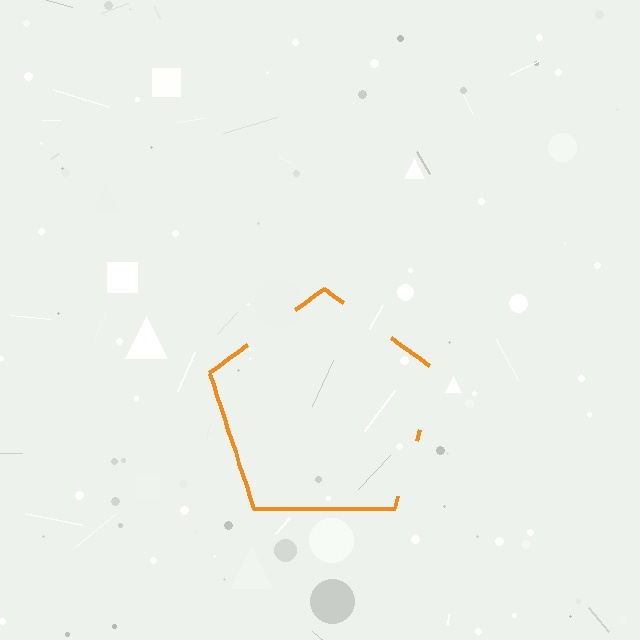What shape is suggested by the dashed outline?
The dashed outline suggests a pentagon.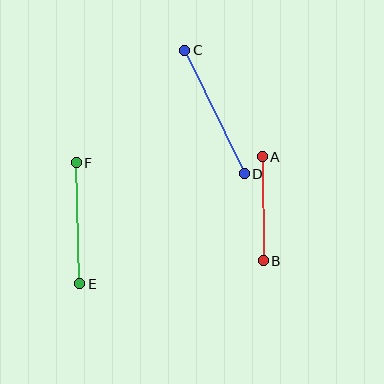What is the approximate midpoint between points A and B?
The midpoint is at approximately (263, 209) pixels.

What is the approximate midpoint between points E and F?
The midpoint is at approximately (78, 223) pixels.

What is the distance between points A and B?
The distance is approximately 104 pixels.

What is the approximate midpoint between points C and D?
The midpoint is at approximately (215, 112) pixels.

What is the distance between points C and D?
The distance is approximately 138 pixels.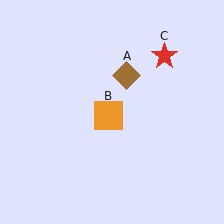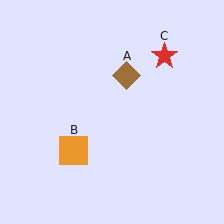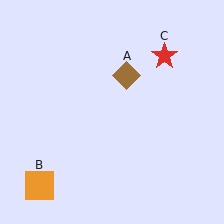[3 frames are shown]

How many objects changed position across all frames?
1 object changed position: orange square (object B).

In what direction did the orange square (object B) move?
The orange square (object B) moved down and to the left.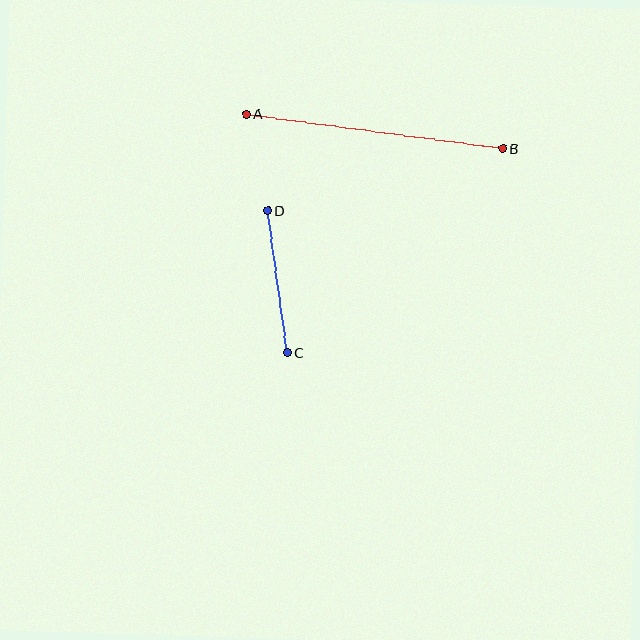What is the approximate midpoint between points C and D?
The midpoint is at approximately (277, 282) pixels.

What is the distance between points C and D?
The distance is approximately 144 pixels.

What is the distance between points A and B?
The distance is approximately 259 pixels.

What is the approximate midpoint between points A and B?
The midpoint is at approximately (375, 131) pixels.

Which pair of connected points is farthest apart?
Points A and B are farthest apart.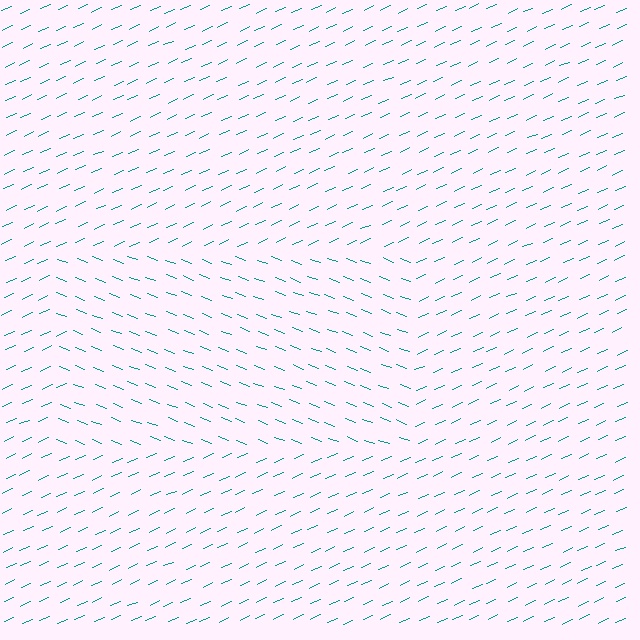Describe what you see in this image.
The image is filled with small teal line segments. A rectangle region in the image has lines oriented differently from the surrounding lines, creating a visible texture boundary.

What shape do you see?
I see a rectangle.